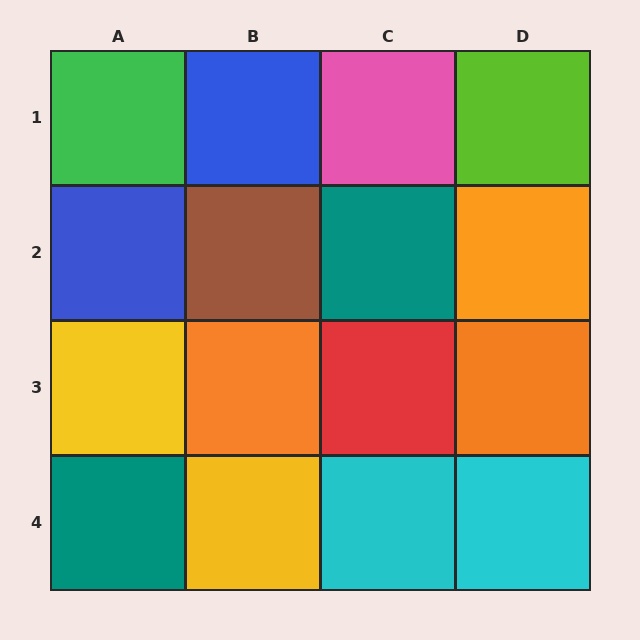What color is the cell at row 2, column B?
Brown.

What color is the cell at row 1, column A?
Green.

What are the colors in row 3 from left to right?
Yellow, orange, red, orange.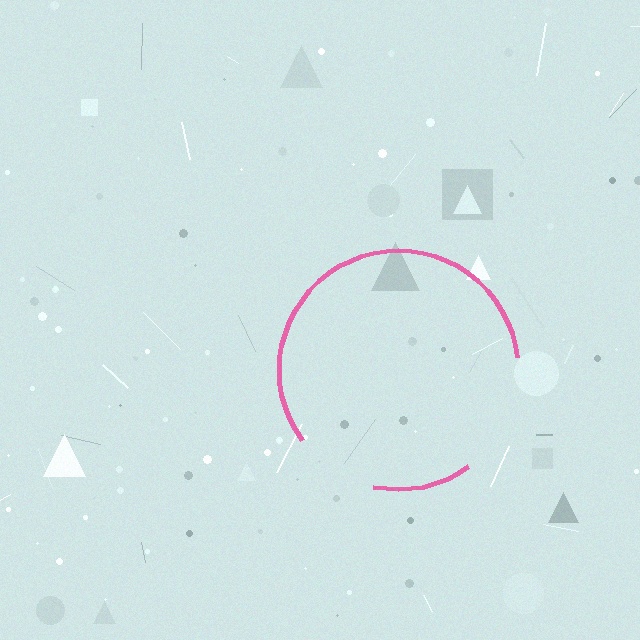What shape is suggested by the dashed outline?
The dashed outline suggests a circle.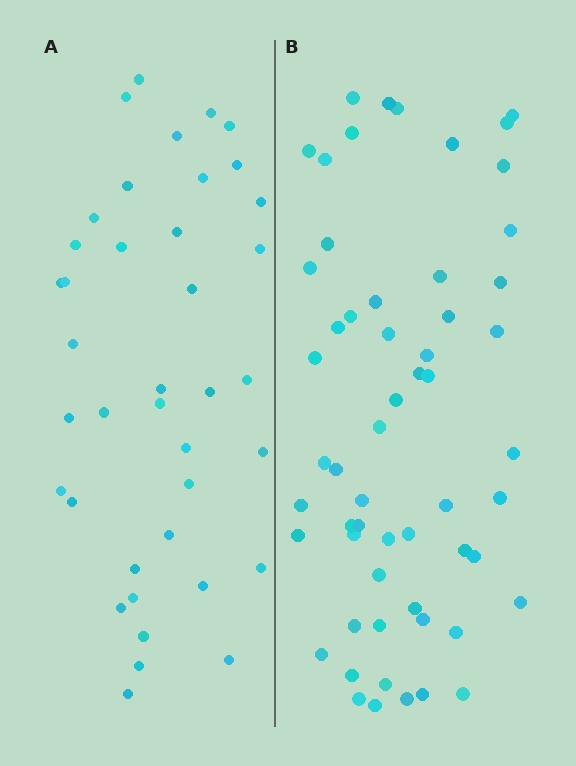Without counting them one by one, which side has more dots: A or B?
Region B (the right region) has more dots.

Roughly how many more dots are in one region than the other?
Region B has approximately 20 more dots than region A.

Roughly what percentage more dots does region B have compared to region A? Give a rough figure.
About 45% more.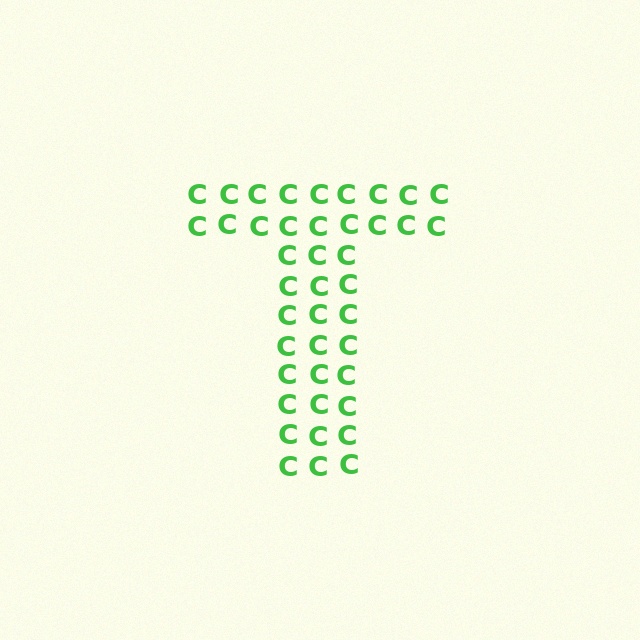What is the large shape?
The large shape is the letter T.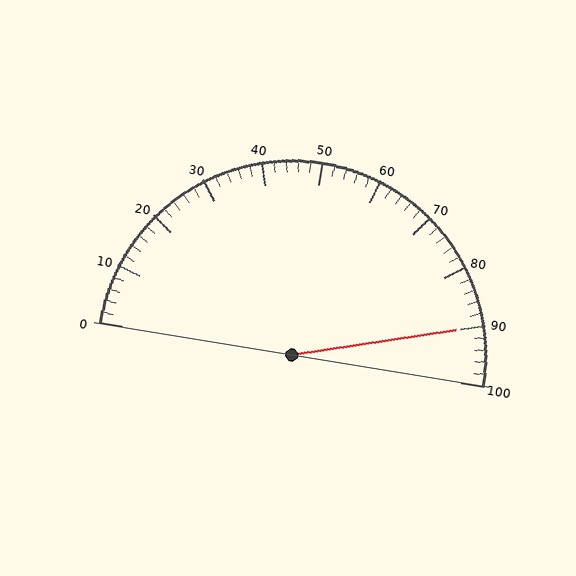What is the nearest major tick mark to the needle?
The nearest major tick mark is 90.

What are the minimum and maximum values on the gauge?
The gauge ranges from 0 to 100.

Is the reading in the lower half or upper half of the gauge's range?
The reading is in the upper half of the range (0 to 100).